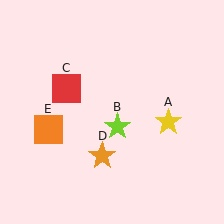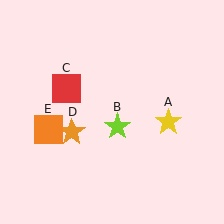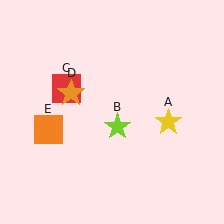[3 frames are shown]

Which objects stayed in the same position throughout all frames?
Yellow star (object A) and lime star (object B) and red square (object C) and orange square (object E) remained stationary.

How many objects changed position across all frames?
1 object changed position: orange star (object D).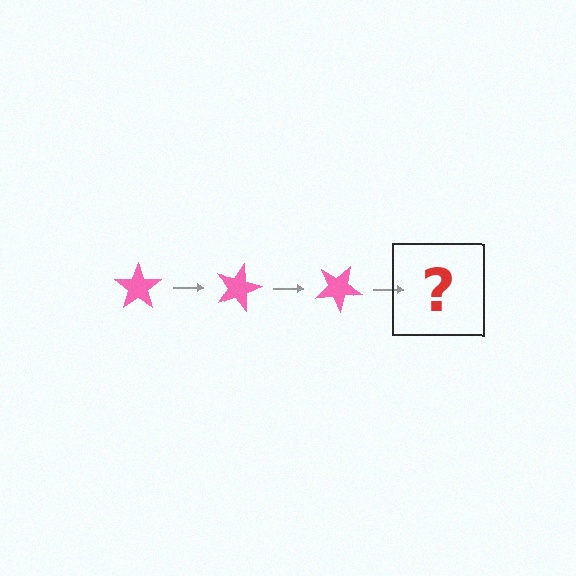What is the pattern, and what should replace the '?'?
The pattern is that the star rotates 15 degrees each step. The '?' should be a pink star rotated 45 degrees.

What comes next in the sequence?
The next element should be a pink star rotated 45 degrees.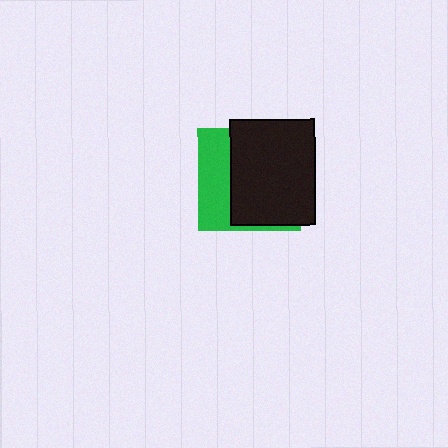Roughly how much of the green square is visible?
A small part of it is visible (roughly 35%).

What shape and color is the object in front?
The object in front is a black rectangle.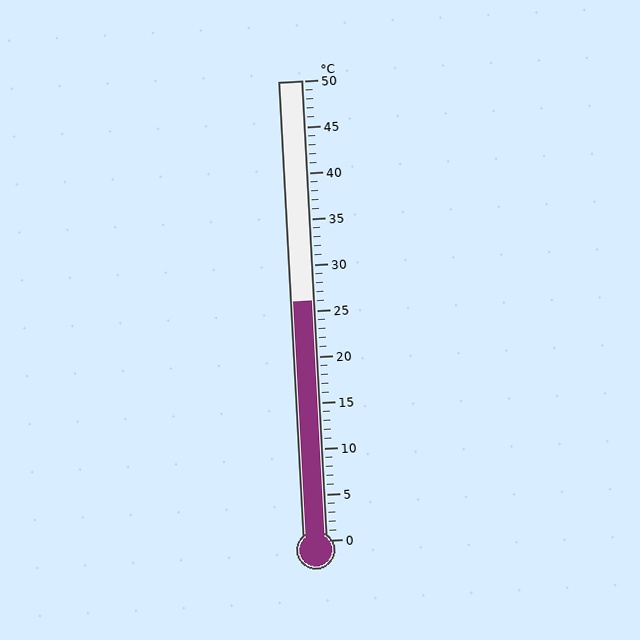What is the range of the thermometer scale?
The thermometer scale ranges from 0°C to 50°C.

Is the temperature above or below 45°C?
The temperature is below 45°C.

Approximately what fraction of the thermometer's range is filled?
The thermometer is filled to approximately 50% of its range.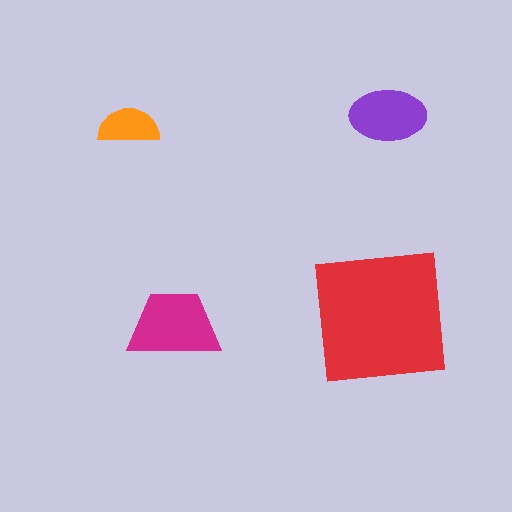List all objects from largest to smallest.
The red square, the magenta trapezoid, the purple ellipse, the orange semicircle.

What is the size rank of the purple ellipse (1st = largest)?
3rd.